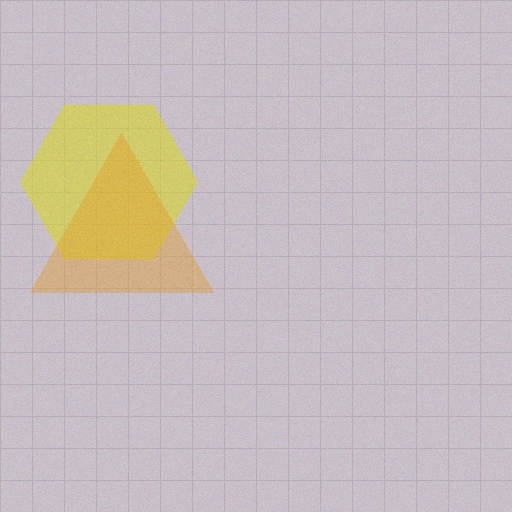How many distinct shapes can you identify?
There are 2 distinct shapes: a yellow hexagon, an orange triangle.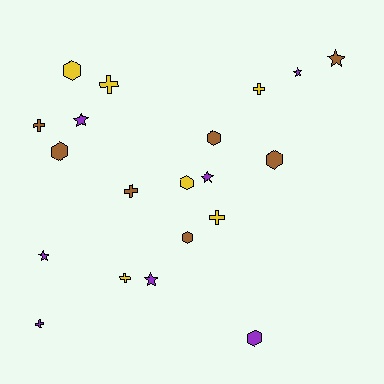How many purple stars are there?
There are 5 purple stars.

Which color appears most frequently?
Brown, with 7 objects.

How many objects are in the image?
There are 20 objects.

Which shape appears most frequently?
Hexagon, with 7 objects.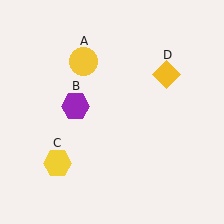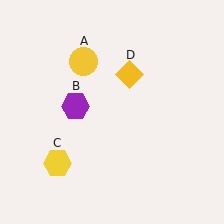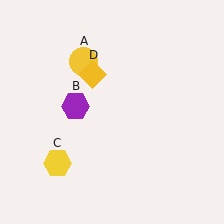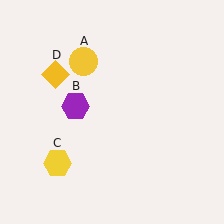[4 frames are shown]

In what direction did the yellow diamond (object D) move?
The yellow diamond (object D) moved left.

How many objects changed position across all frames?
1 object changed position: yellow diamond (object D).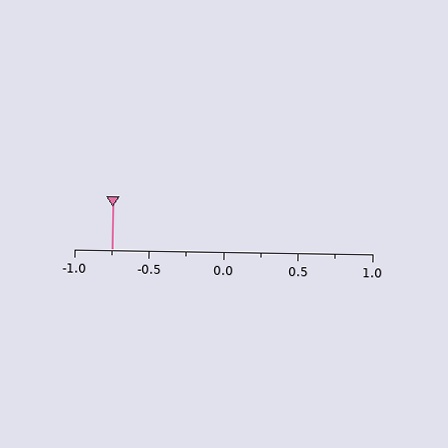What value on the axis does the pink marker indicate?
The marker indicates approximately -0.75.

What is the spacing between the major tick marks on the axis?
The major ticks are spaced 0.5 apart.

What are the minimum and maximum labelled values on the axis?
The axis runs from -1.0 to 1.0.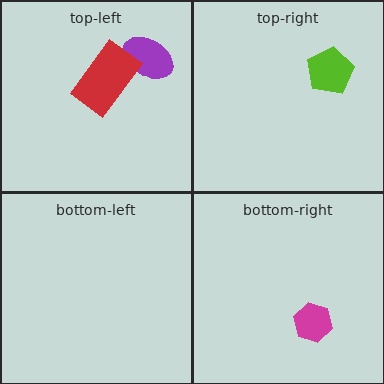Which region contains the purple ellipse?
The top-left region.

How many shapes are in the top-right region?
1.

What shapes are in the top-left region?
The purple ellipse, the red rectangle.